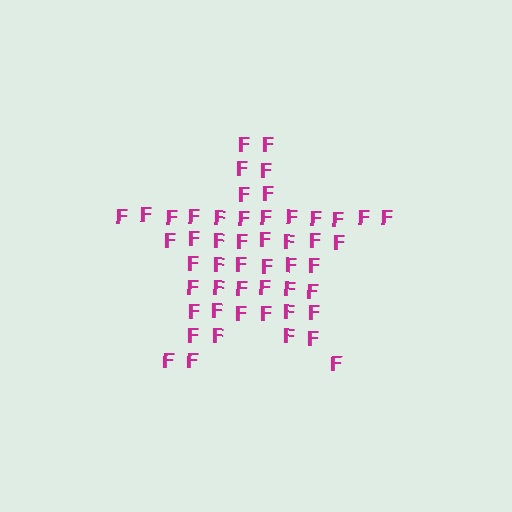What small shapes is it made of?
It is made of small letter F's.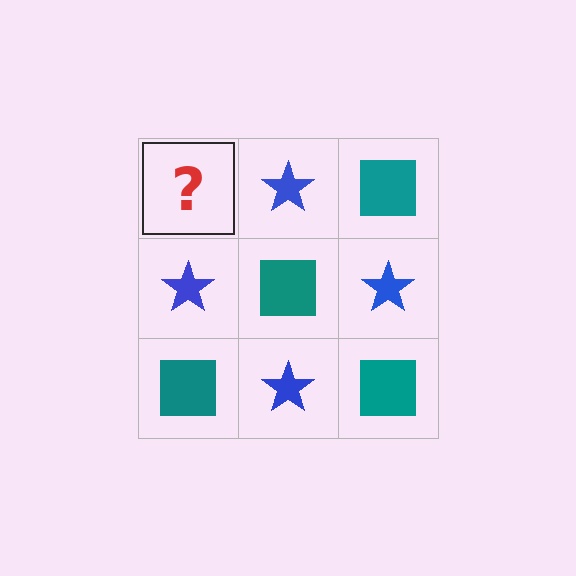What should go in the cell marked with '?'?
The missing cell should contain a teal square.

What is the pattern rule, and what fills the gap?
The rule is that it alternates teal square and blue star in a checkerboard pattern. The gap should be filled with a teal square.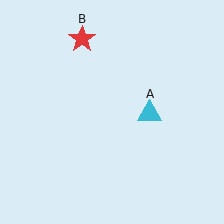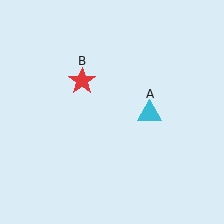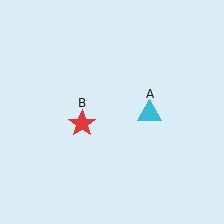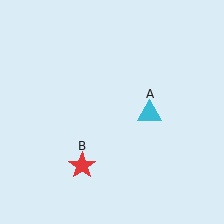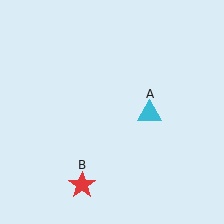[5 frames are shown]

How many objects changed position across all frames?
1 object changed position: red star (object B).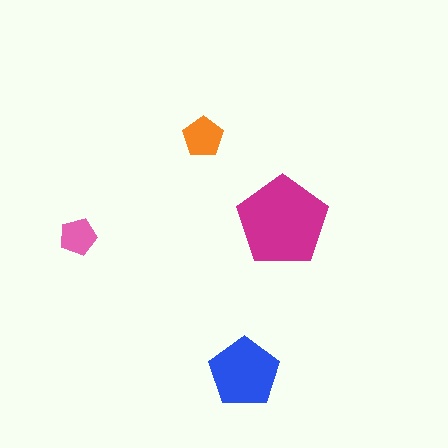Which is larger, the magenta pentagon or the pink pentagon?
The magenta one.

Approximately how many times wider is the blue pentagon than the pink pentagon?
About 2 times wider.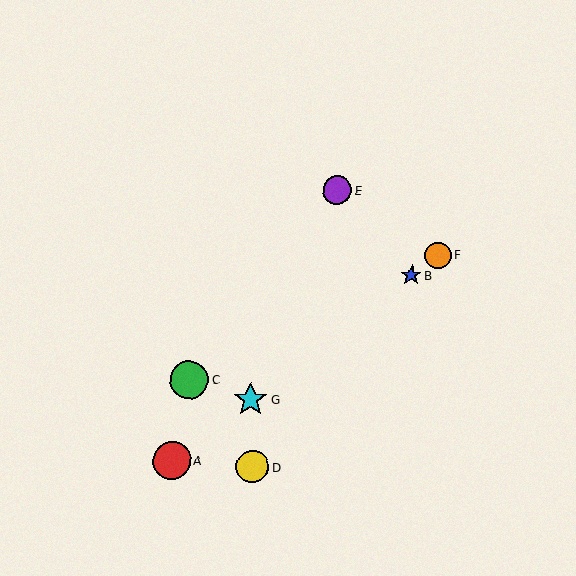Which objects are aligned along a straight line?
Objects A, B, F, G are aligned along a straight line.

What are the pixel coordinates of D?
Object D is at (253, 467).